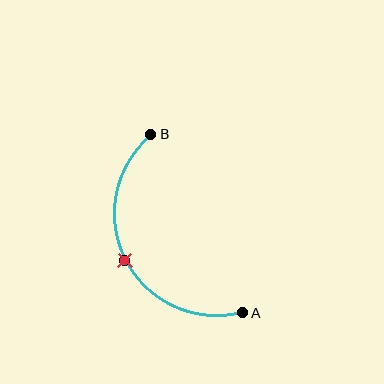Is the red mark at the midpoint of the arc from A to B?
Yes. The red mark lies on the arc at equal arc-length from both A and B — it is the arc midpoint.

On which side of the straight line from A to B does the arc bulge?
The arc bulges to the left of the straight line connecting A and B.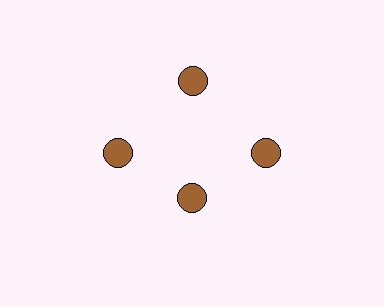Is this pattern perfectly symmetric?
No. The 4 brown circles are arranged in a ring, but one element near the 6 o'clock position is pulled inward toward the center, breaking the 4-fold rotational symmetry.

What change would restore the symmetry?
The symmetry would be restored by moving it outward, back onto the ring so that all 4 circles sit at equal angles and equal distance from the center.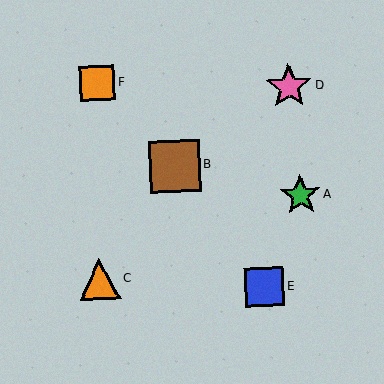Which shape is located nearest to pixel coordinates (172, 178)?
The brown square (labeled B) at (174, 166) is nearest to that location.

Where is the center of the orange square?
The center of the orange square is at (97, 83).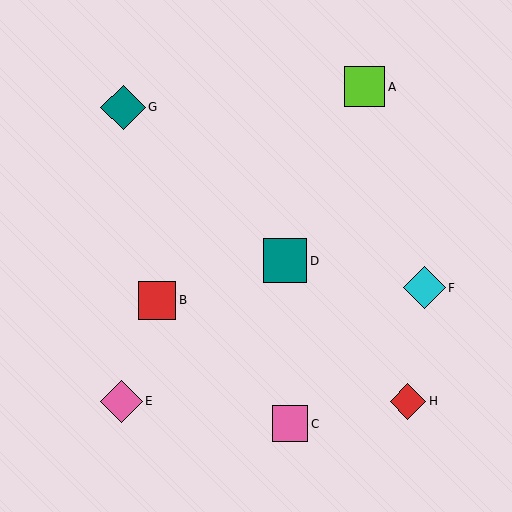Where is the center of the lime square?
The center of the lime square is at (364, 87).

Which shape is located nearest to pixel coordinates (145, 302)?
The red square (labeled B) at (157, 300) is nearest to that location.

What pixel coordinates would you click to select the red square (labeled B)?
Click at (157, 300) to select the red square B.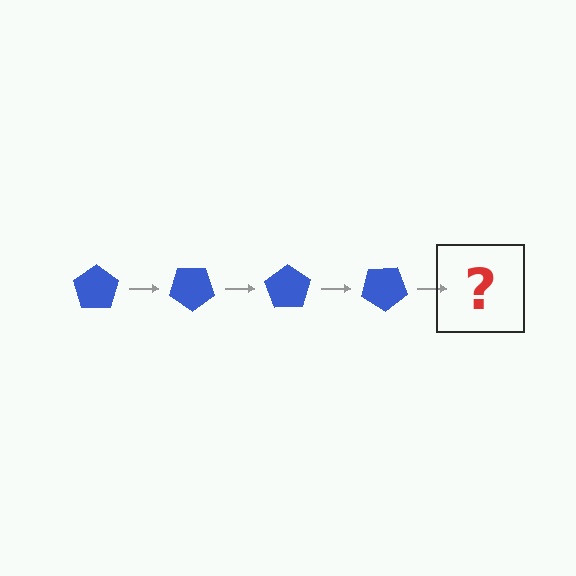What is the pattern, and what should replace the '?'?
The pattern is that the pentagon rotates 35 degrees each step. The '?' should be a blue pentagon rotated 140 degrees.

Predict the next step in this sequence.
The next step is a blue pentagon rotated 140 degrees.